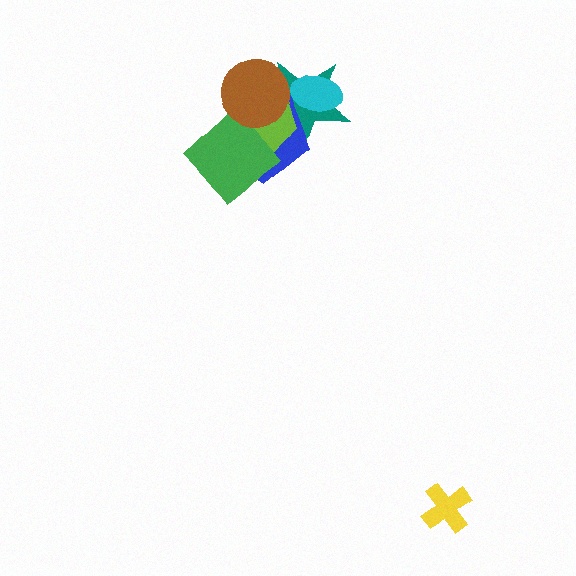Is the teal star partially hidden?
Yes, it is partially covered by another shape.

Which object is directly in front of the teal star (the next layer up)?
The blue pentagon is directly in front of the teal star.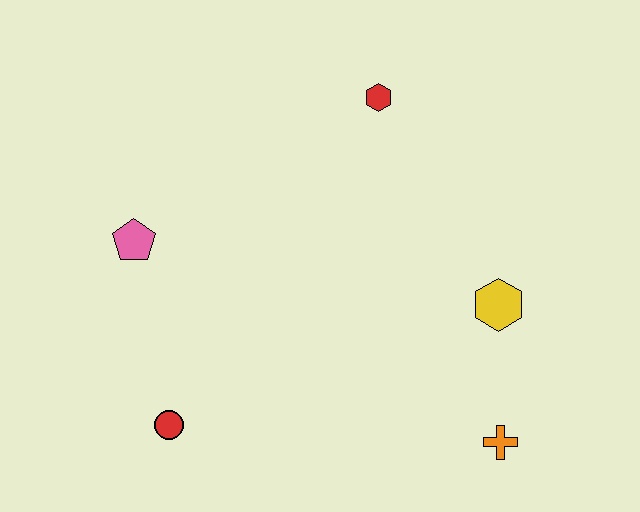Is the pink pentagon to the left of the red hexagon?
Yes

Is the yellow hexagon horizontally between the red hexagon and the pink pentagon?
No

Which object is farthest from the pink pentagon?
The orange cross is farthest from the pink pentagon.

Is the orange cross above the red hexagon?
No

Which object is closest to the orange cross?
The yellow hexagon is closest to the orange cross.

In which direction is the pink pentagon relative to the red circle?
The pink pentagon is above the red circle.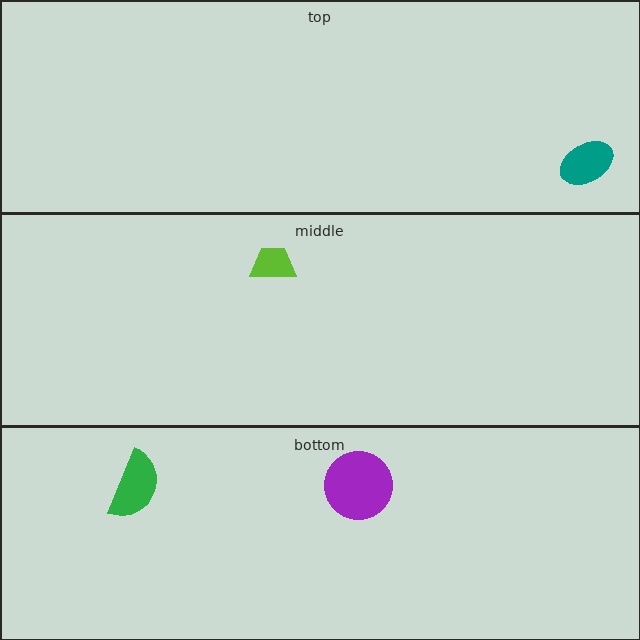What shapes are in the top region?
The teal ellipse.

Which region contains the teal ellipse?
The top region.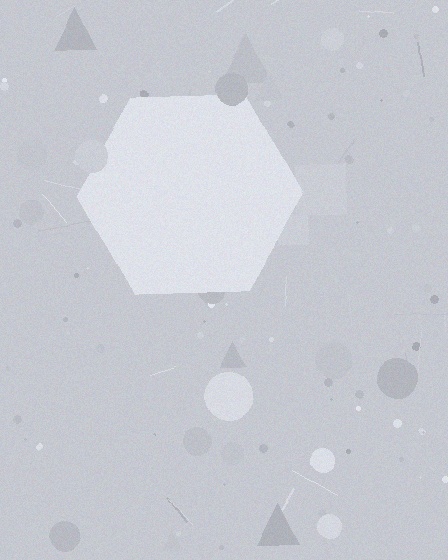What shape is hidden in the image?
A hexagon is hidden in the image.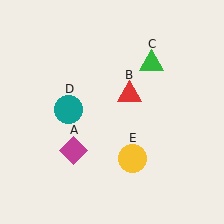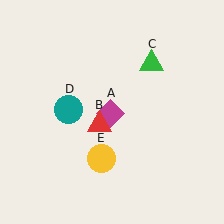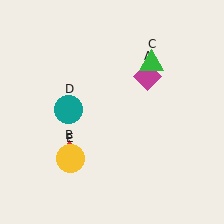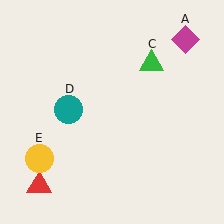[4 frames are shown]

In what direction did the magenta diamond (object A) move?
The magenta diamond (object A) moved up and to the right.